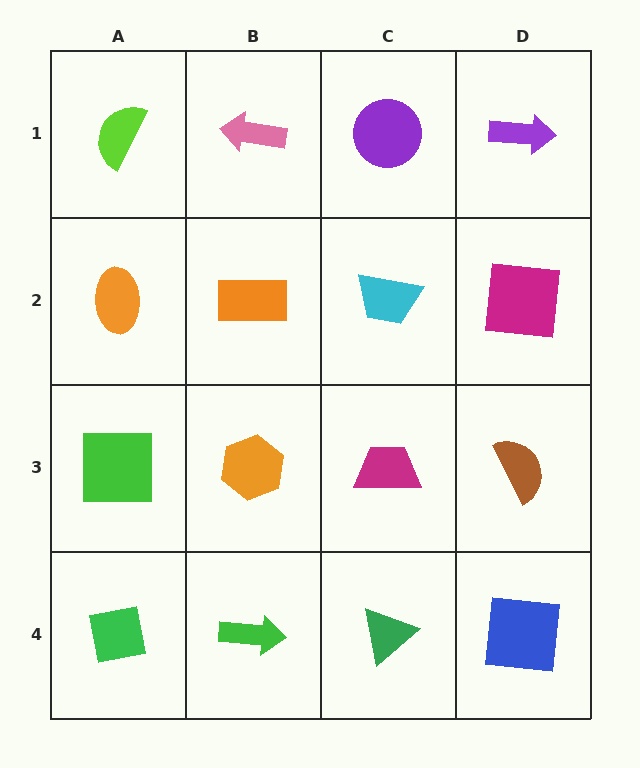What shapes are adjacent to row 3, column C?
A cyan trapezoid (row 2, column C), a green triangle (row 4, column C), an orange hexagon (row 3, column B), a brown semicircle (row 3, column D).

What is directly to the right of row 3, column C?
A brown semicircle.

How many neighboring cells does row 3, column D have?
3.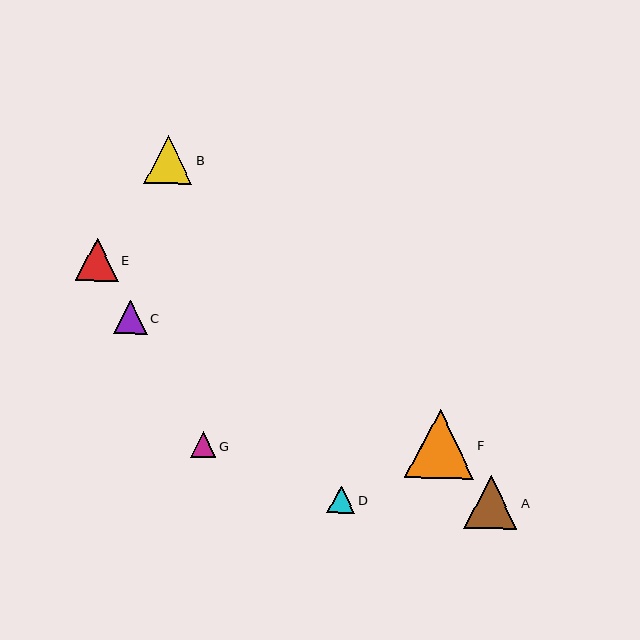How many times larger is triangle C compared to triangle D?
Triangle C is approximately 1.2 times the size of triangle D.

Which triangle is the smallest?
Triangle G is the smallest with a size of approximately 25 pixels.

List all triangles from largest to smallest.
From largest to smallest: F, A, B, E, C, D, G.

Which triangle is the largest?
Triangle F is the largest with a size of approximately 69 pixels.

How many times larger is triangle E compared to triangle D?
Triangle E is approximately 1.6 times the size of triangle D.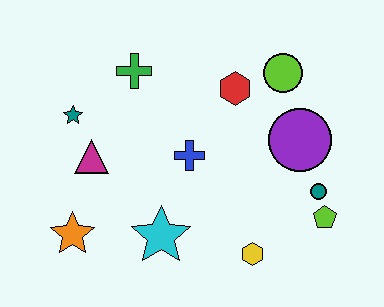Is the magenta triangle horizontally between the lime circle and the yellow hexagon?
No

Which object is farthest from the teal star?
The lime pentagon is farthest from the teal star.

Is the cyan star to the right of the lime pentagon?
No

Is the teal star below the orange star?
No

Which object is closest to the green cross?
The teal star is closest to the green cross.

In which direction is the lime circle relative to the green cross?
The lime circle is to the right of the green cross.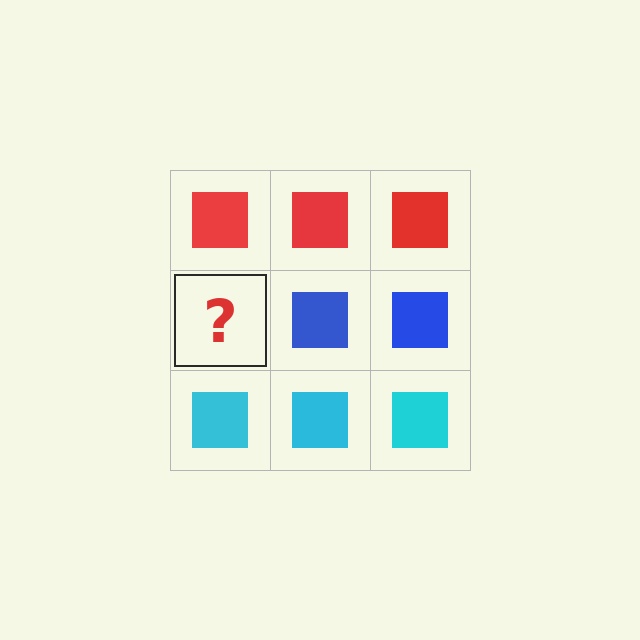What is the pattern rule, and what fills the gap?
The rule is that each row has a consistent color. The gap should be filled with a blue square.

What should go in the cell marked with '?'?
The missing cell should contain a blue square.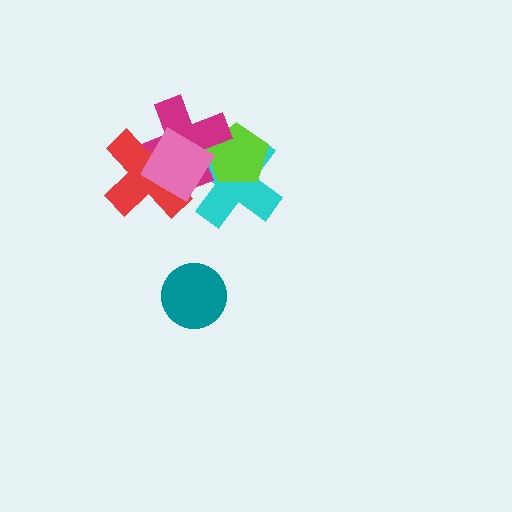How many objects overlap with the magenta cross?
4 objects overlap with the magenta cross.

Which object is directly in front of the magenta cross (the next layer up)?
The red cross is directly in front of the magenta cross.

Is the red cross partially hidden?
Yes, it is partially covered by another shape.